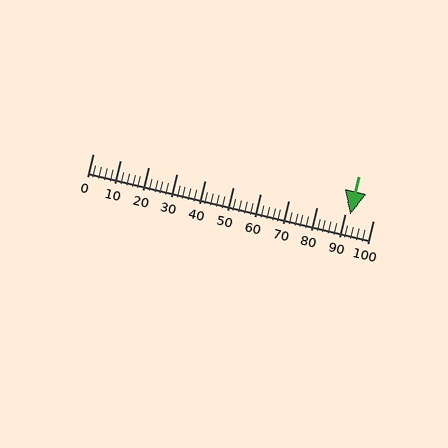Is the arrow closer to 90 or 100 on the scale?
The arrow is closer to 90.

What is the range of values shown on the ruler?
The ruler shows values from 0 to 100.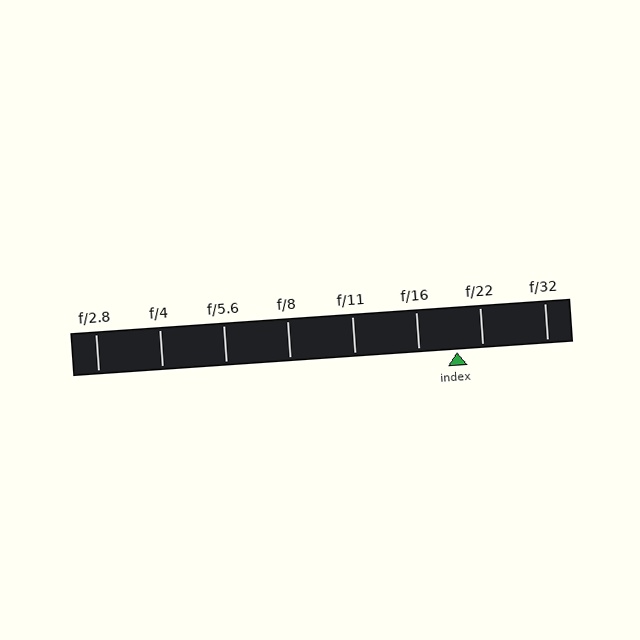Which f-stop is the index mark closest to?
The index mark is closest to f/22.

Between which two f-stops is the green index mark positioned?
The index mark is between f/16 and f/22.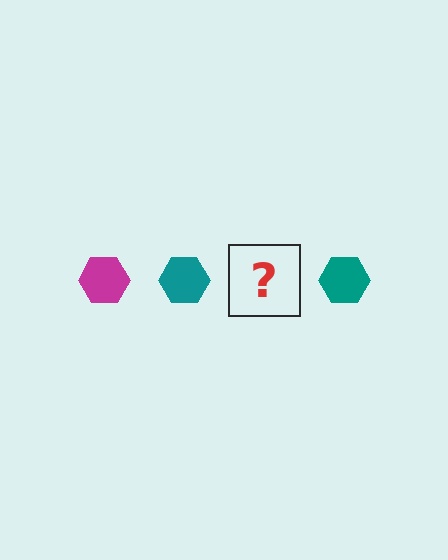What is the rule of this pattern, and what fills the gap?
The rule is that the pattern cycles through magenta, teal hexagons. The gap should be filled with a magenta hexagon.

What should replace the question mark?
The question mark should be replaced with a magenta hexagon.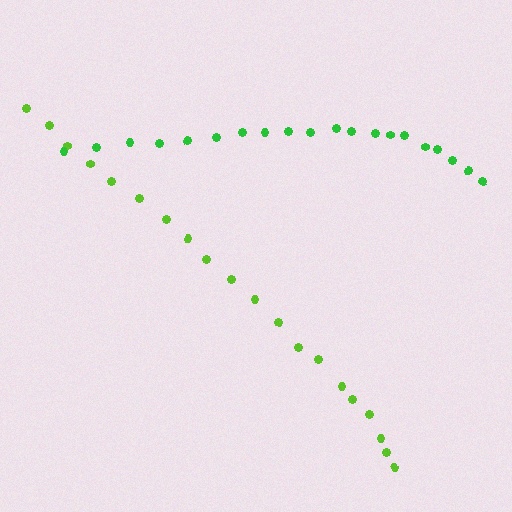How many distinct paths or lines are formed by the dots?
There are 2 distinct paths.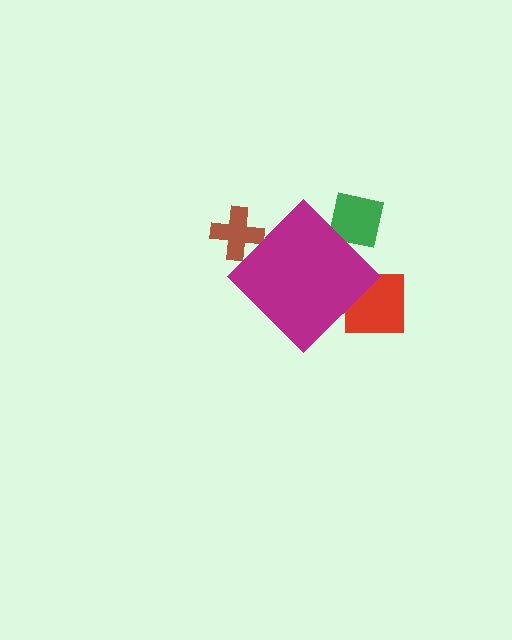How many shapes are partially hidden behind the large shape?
3 shapes are partially hidden.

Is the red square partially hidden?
Yes, the red square is partially hidden behind the magenta diamond.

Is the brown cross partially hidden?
Yes, the brown cross is partially hidden behind the magenta diamond.